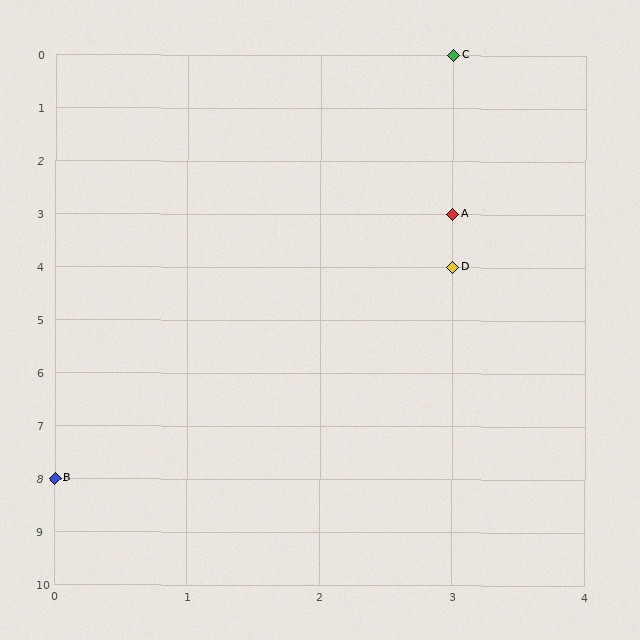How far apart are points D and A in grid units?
Points D and A are 1 row apart.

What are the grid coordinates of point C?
Point C is at grid coordinates (3, 0).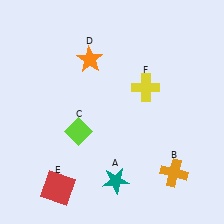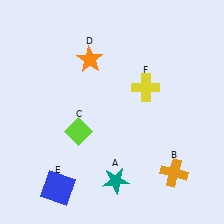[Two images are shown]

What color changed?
The square (E) changed from red in Image 1 to blue in Image 2.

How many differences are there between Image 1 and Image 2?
There is 1 difference between the two images.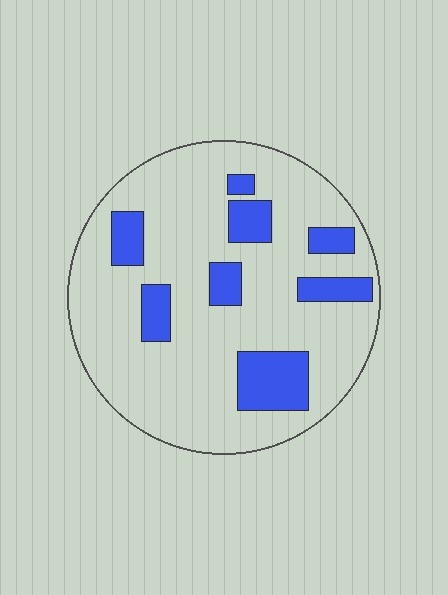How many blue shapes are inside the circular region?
8.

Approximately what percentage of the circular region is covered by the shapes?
Approximately 20%.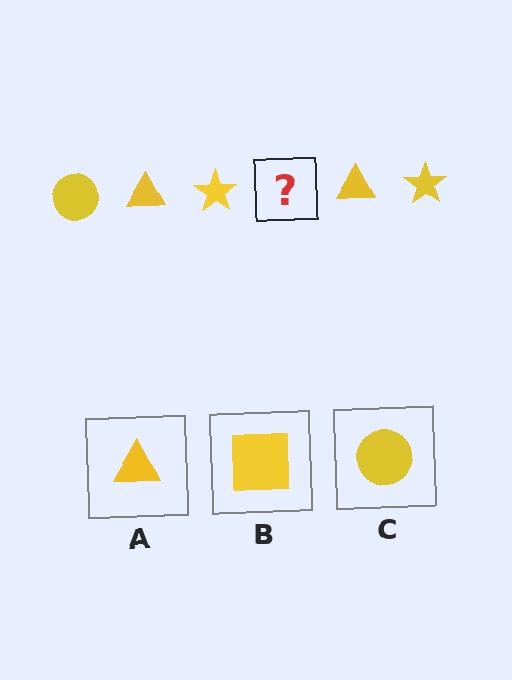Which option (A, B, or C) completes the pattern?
C.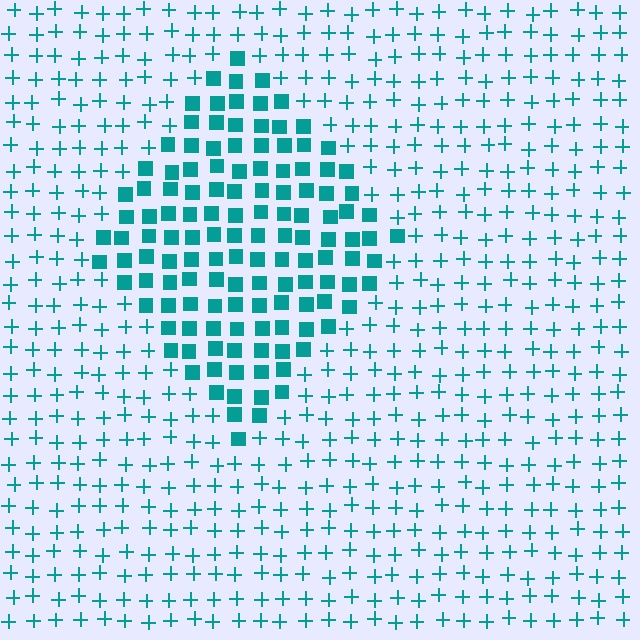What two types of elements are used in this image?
The image uses squares inside the diamond region and plus signs outside it.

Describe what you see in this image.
The image is filled with small teal elements arranged in a uniform grid. A diamond-shaped region contains squares, while the surrounding area contains plus signs. The boundary is defined purely by the change in element shape.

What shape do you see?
I see a diamond.